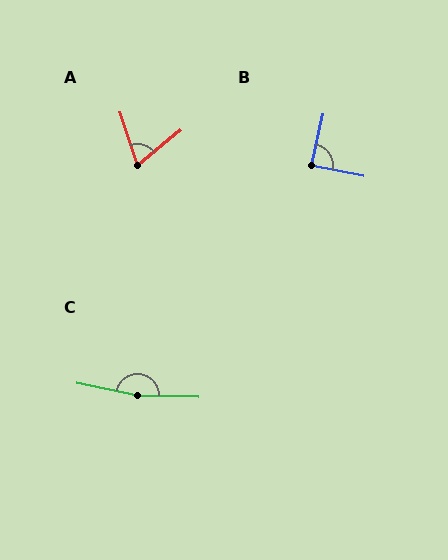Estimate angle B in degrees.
Approximately 89 degrees.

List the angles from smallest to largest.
A (69°), B (89°), C (170°).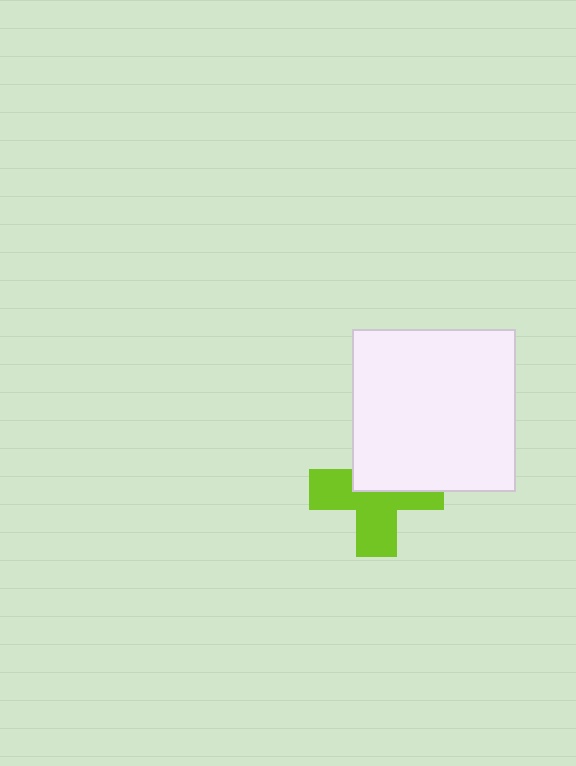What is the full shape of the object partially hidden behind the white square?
The partially hidden object is a lime cross.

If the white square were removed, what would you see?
You would see the complete lime cross.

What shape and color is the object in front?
The object in front is a white square.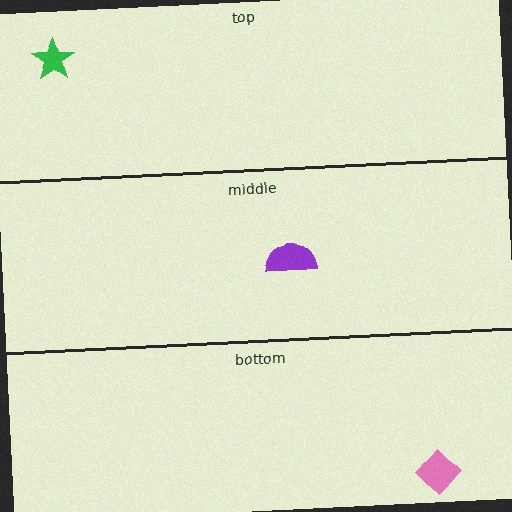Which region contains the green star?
The top region.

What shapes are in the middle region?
The purple semicircle.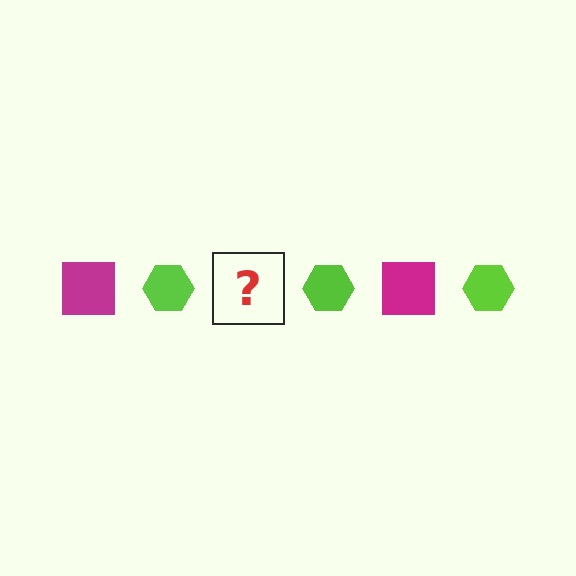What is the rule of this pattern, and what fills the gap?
The rule is that the pattern alternates between magenta square and lime hexagon. The gap should be filled with a magenta square.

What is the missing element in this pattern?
The missing element is a magenta square.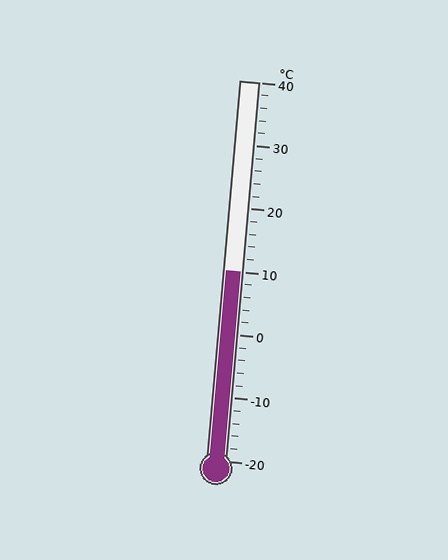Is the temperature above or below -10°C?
The temperature is above -10°C.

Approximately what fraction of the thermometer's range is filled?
The thermometer is filled to approximately 50% of its range.